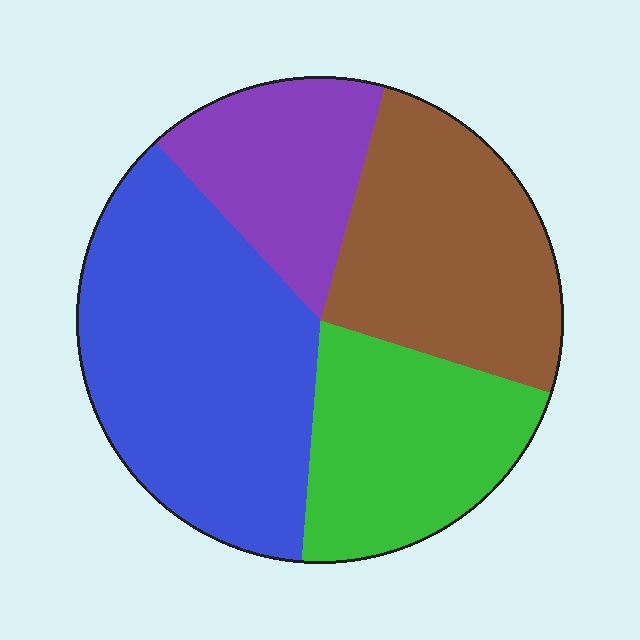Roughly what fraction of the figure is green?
Green covers around 20% of the figure.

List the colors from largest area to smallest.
From largest to smallest: blue, brown, green, purple.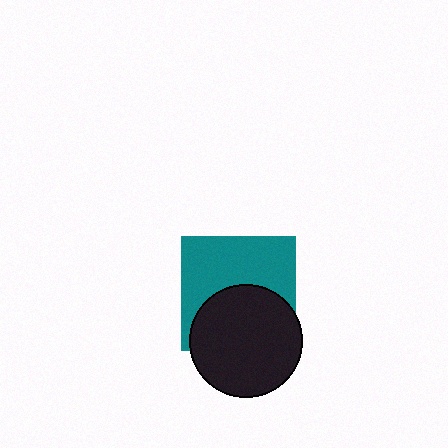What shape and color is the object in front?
The object in front is a black circle.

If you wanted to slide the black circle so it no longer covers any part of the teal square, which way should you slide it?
Slide it down — that is the most direct way to separate the two shapes.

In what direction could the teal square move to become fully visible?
The teal square could move up. That would shift it out from behind the black circle entirely.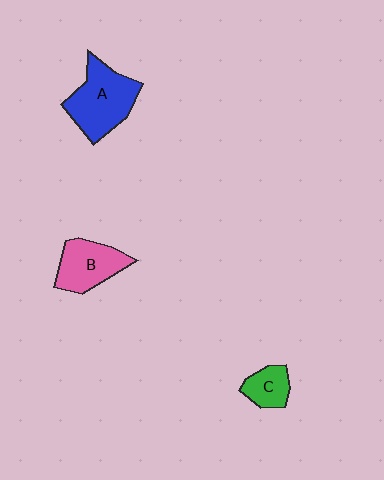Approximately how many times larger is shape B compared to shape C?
Approximately 1.8 times.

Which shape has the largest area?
Shape A (blue).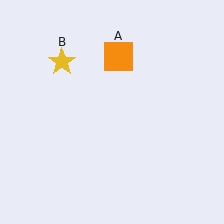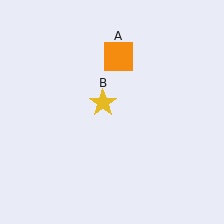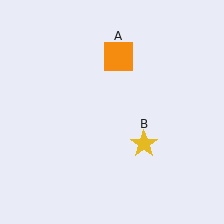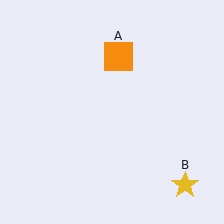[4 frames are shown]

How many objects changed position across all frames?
1 object changed position: yellow star (object B).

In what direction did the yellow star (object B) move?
The yellow star (object B) moved down and to the right.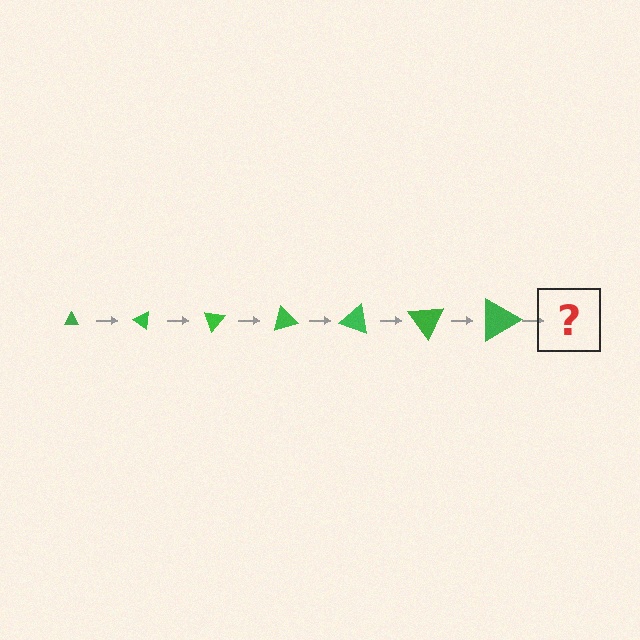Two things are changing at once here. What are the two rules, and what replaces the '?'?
The two rules are that the triangle grows larger each step and it rotates 35 degrees each step. The '?' should be a triangle, larger than the previous one and rotated 245 degrees from the start.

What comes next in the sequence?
The next element should be a triangle, larger than the previous one and rotated 245 degrees from the start.